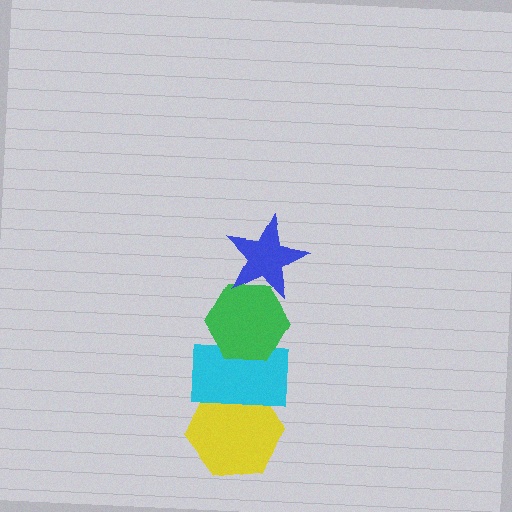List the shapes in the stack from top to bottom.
From top to bottom: the blue star, the green hexagon, the cyan rectangle, the yellow hexagon.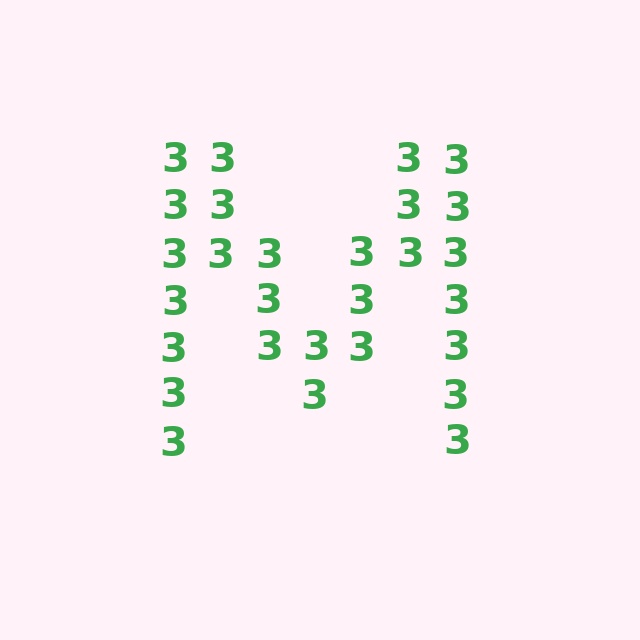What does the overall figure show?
The overall figure shows the letter M.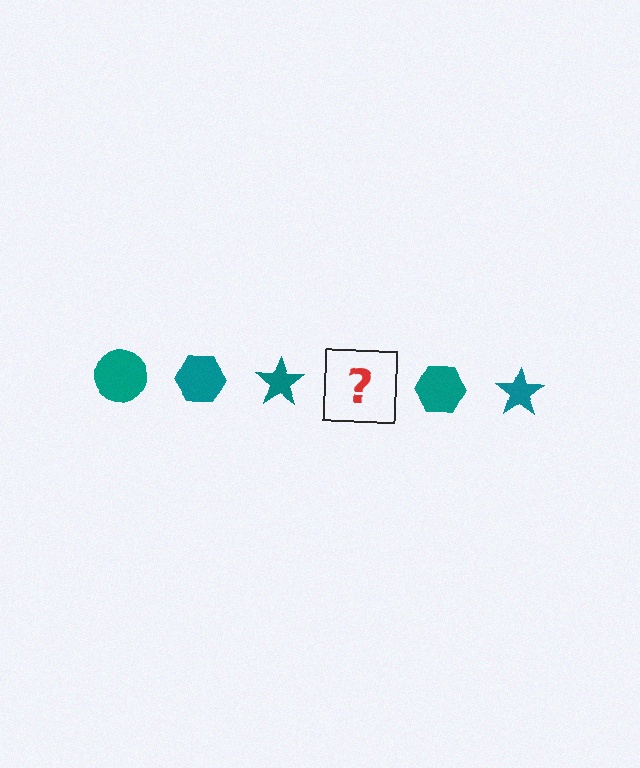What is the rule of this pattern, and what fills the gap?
The rule is that the pattern cycles through circle, hexagon, star shapes in teal. The gap should be filled with a teal circle.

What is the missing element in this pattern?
The missing element is a teal circle.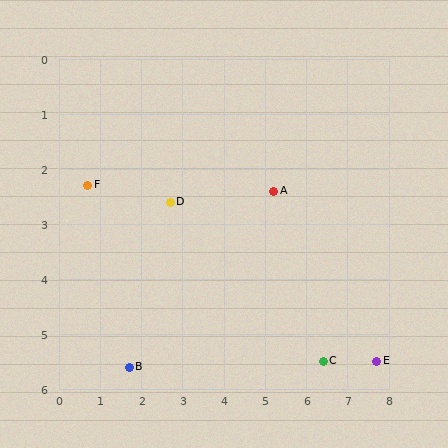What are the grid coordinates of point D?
Point D is at approximately (2.7, 2.6).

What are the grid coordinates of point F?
Point F is at approximately (0.7, 2.3).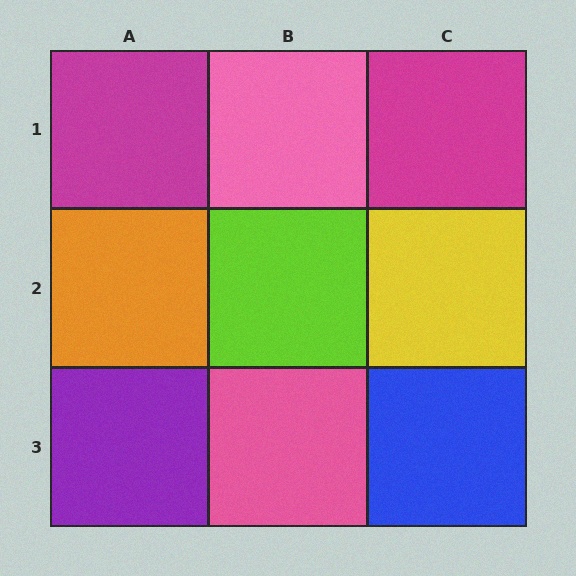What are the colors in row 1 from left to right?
Magenta, pink, magenta.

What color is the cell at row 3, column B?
Pink.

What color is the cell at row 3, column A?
Purple.